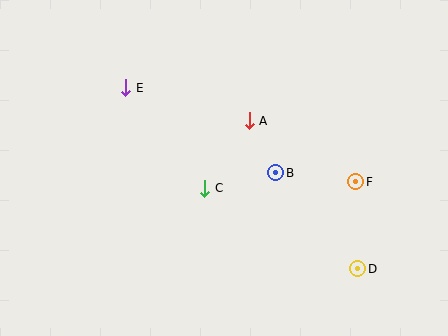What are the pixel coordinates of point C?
Point C is at (205, 188).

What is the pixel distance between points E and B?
The distance between E and B is 172 pixels.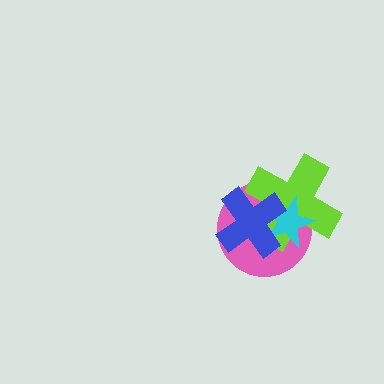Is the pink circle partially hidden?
Yes, it is partially covered by another shape.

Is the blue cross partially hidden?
No, no other shape covers it.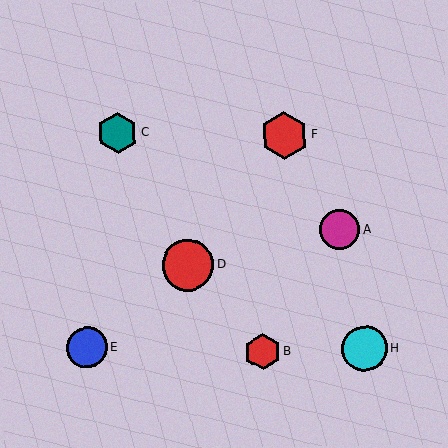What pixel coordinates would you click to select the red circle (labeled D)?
Click at (188, 265) to select the red circle D.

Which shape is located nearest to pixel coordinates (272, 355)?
The red hexagon (labeled B) at (262, 352) is nearest to that location.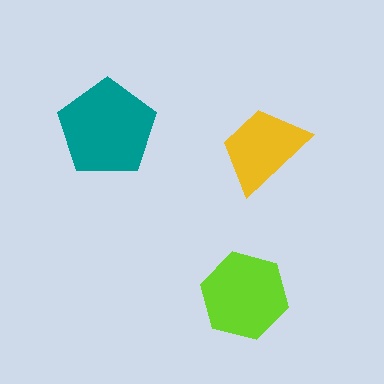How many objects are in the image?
There are 3 objects in the image.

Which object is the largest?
The teal pentagon.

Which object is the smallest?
The yellow trapezoid.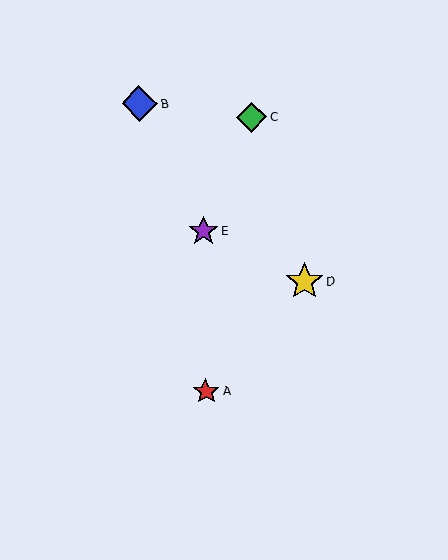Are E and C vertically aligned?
No, E is at x≈204 and C is at x≈251.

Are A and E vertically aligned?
Yes, both are at x≈206.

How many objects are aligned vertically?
2 objects (A, E) are aligned vertically.